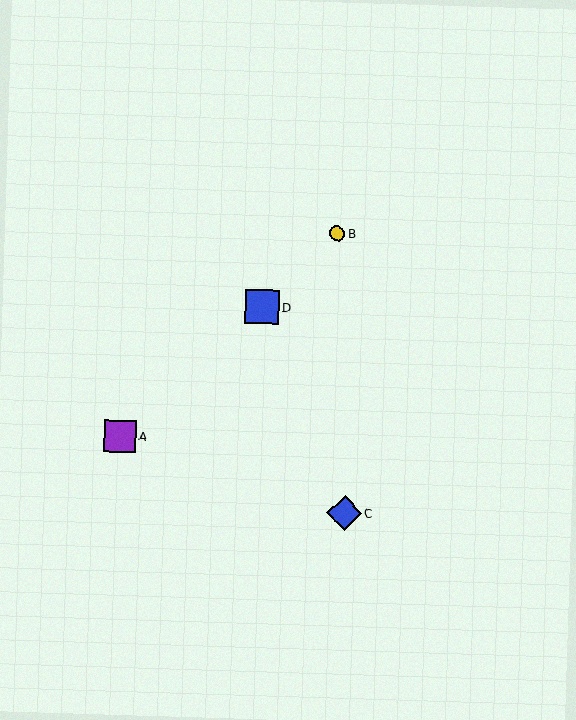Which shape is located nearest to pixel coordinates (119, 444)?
The purple square (labeled A) at (120, 436) is nearest to that location.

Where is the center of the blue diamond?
The center of the blue diamond is at (344, 513).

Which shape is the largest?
The blue diamond (labeled C) is the largest.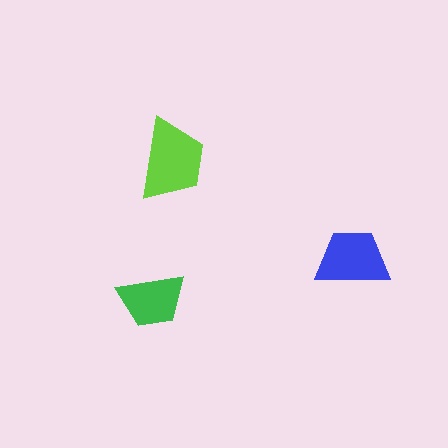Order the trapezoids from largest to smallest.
the lime one, the blue one, the green one.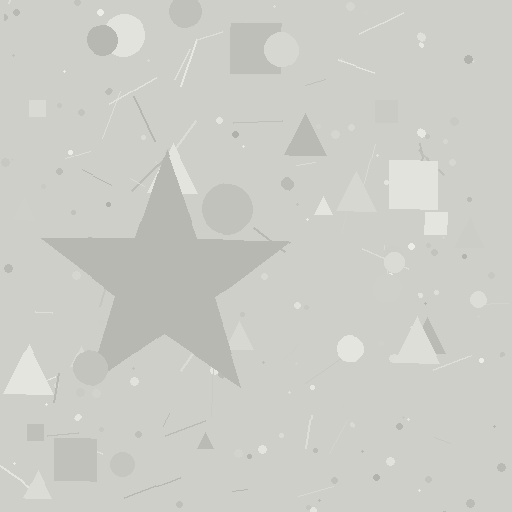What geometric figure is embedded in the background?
A star is embedded in the background.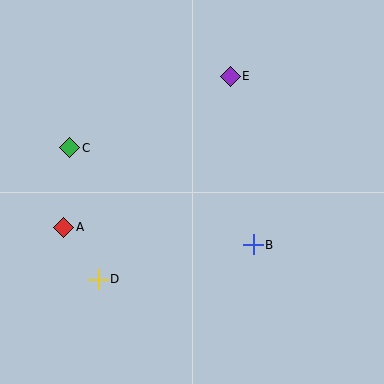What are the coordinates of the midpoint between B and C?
The midpoint between B and C is at (161, 196).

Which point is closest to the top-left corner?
Point C is closest to the top-left corner.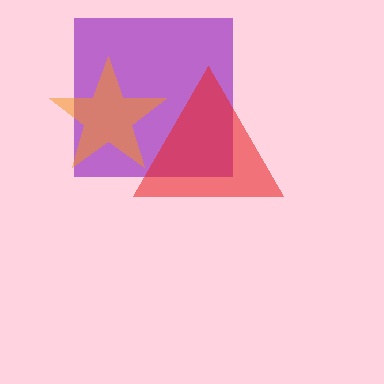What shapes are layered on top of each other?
The layered shapes are: a purple square, an orange star, a red triangle.